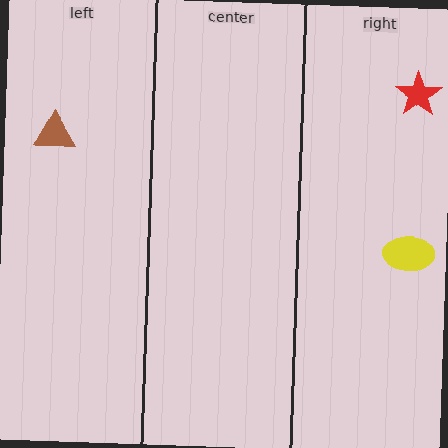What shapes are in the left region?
The brown triangle.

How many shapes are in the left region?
1.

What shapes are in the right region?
The yellow ellipse, the red star.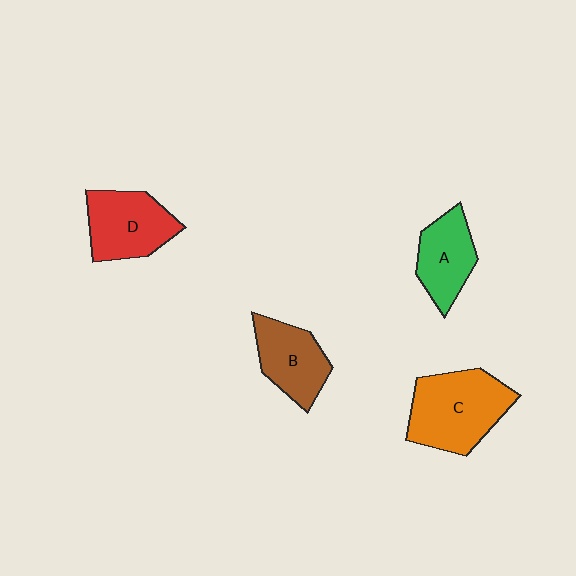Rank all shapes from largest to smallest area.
From largest to smallest: C (orange), D (red), B (brown), A (green).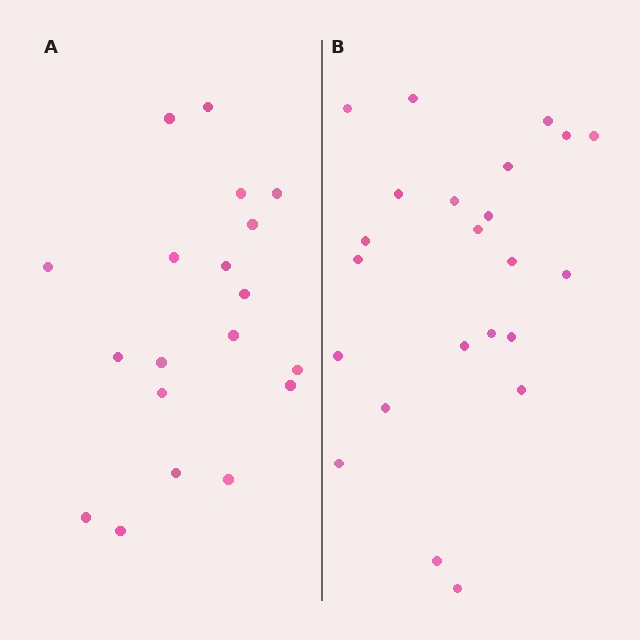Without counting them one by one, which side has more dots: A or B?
Region B (the right region) has more dots.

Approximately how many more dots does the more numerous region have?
Region B has about 4 more dots than region A.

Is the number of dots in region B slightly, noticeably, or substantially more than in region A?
Region B has only slightly more — the two regions are fairly close. The ratio is roughly 1.2 to 1.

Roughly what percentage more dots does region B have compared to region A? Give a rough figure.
About 20% more.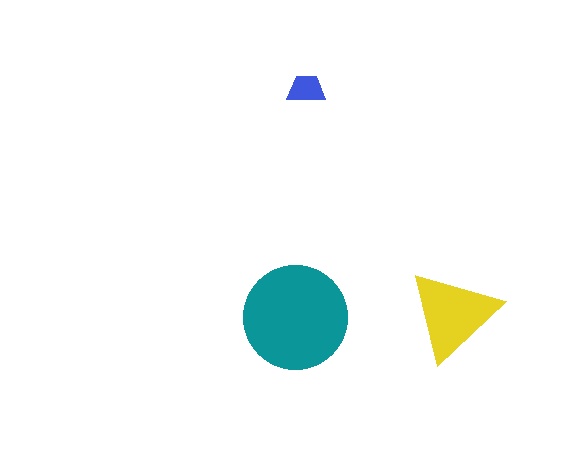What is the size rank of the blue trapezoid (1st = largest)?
3rd.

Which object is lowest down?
The teal circle is bottommost.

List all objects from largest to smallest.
The teal circle, the yellow triangle, the blue trapezoid.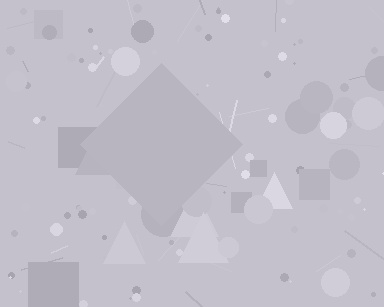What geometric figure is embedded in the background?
A diamond is embedded in the background.